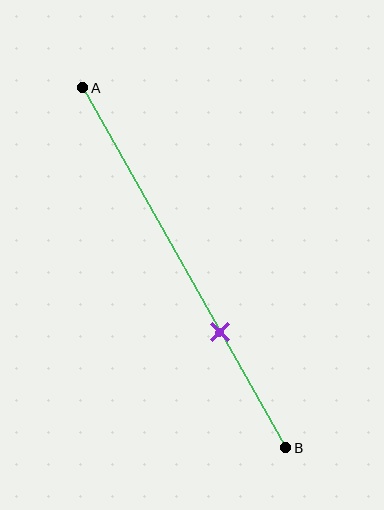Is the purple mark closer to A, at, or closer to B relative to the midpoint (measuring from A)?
The purple mark is closer to point B than the midpoint of segment AB.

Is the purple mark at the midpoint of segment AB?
No, the mark is at about 70% from A, not at the 50% midpoint.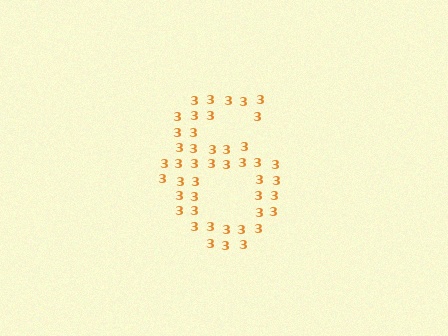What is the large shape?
The large shape is the digit 6.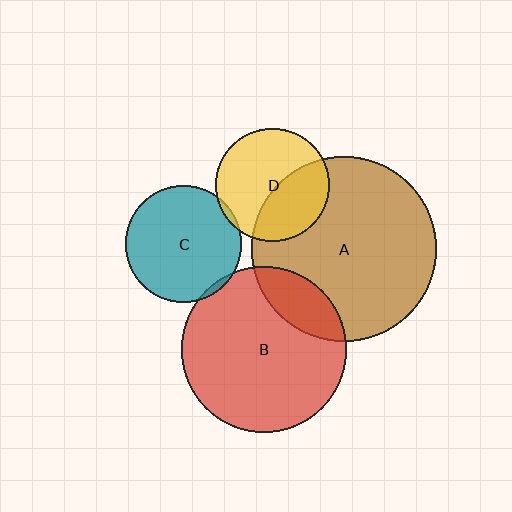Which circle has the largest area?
Circle A (brown).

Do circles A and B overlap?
Yes.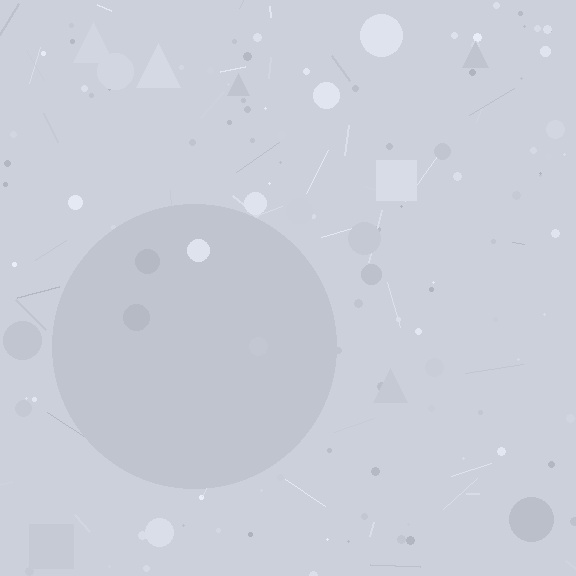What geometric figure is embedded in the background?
A circle is embedded in the background.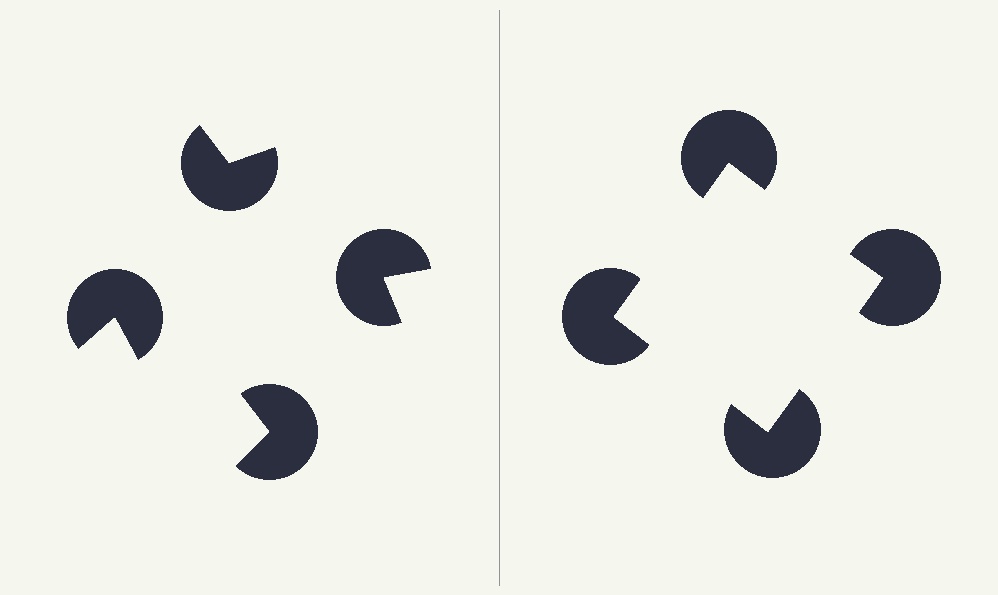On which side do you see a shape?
An illusory square appears on the right side. On the left side the wedge cuts are rotated, so no coherent shape forms.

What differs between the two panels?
The pac-man discs are positioned identically on both sides; only the wedge orientations differ. On the right they align to a square; on the left they are misaligned.